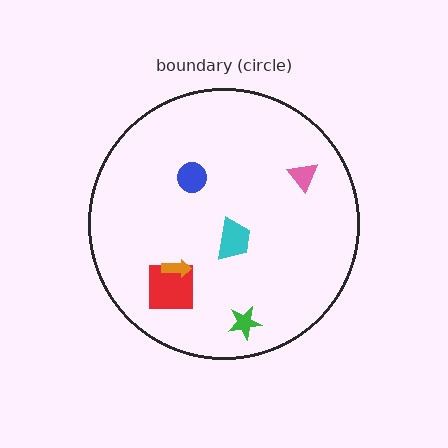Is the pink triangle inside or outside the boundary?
Inside.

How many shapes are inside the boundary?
6 inside, 0 outside.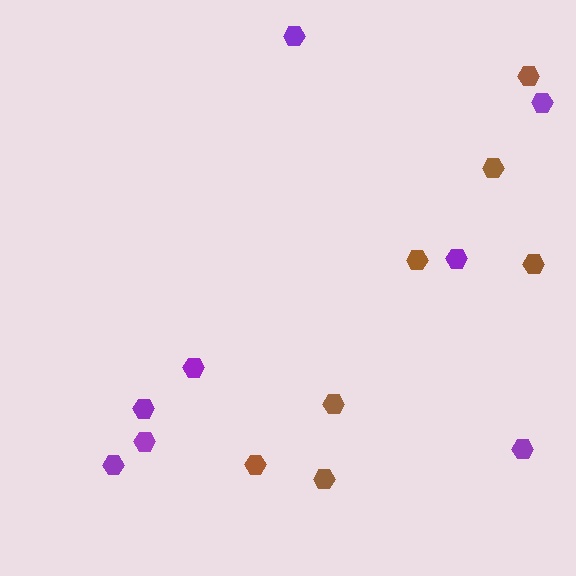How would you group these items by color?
There are 2 groups: one group of brown hexagons (7) and one group of purple hexagons (8).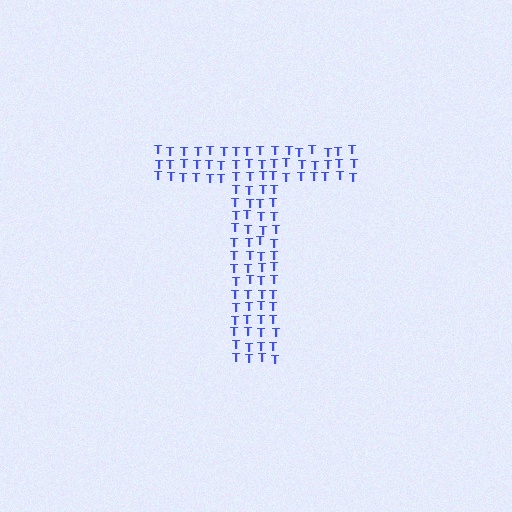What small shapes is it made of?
It is made of small letter T's.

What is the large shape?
The large shape is the letter T.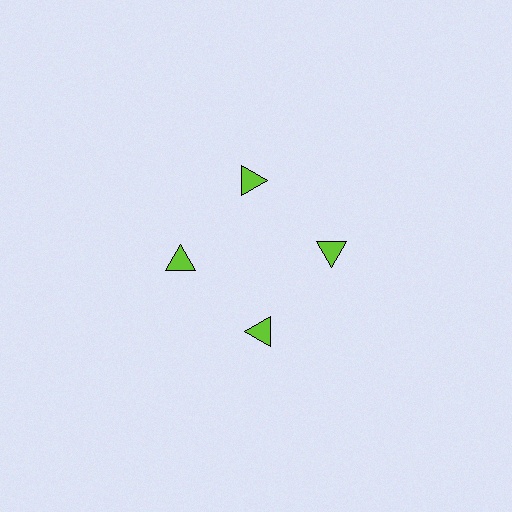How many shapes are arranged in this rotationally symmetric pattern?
There are 4 shapes, arranged in 4 groups of 1.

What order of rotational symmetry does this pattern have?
This pattern has 4-fold rotational symmetry.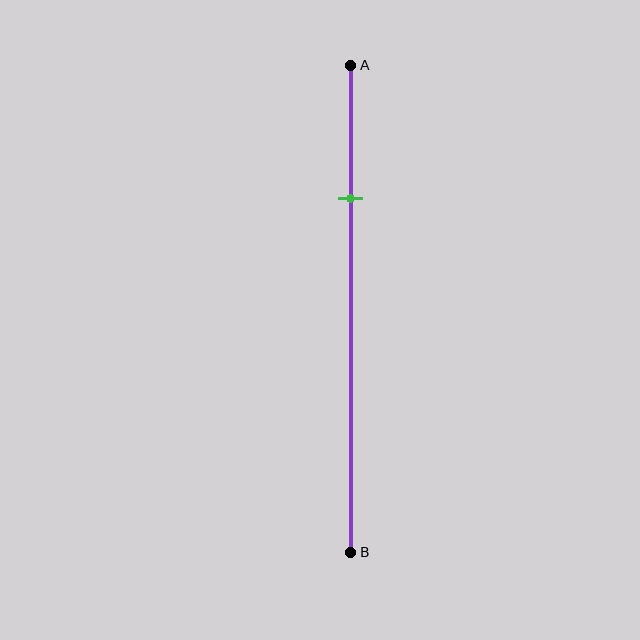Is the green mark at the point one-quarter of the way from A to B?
Yes, the mark is approximately at the one-quarter point.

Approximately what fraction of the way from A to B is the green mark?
The green mark is approximately 25% of the way from A to B.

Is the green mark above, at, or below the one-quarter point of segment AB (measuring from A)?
The green mark is approximately at the one-quarter point of segment AB.